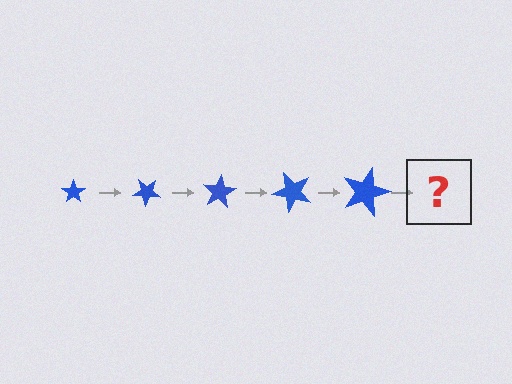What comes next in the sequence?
The next element should be a star, larger than the previous one and rotated 200 degrees from the start.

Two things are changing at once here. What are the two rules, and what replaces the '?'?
The two rules are that the star grows larger each step and it rotates 40 degrees each step. The '?' should be a star, larger than the previous one and rotated 200 degrees from the start.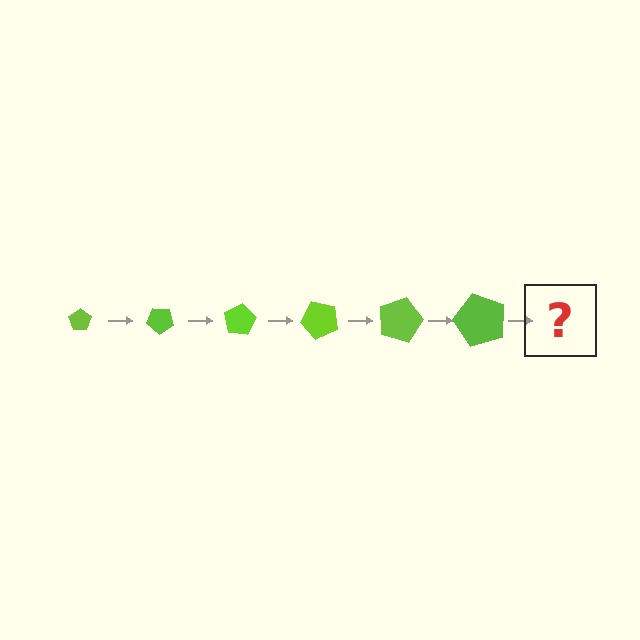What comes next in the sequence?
The next element should be a pentagon, larger than the previous one and rotated 240 degrees from the start.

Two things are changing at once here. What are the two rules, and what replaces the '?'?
The two rules are that the pentagon grows larger each step and it rotates 40 degrees each step. The '?' should be a pentagon, larger than the previous one and rotated 240 degrees from the start.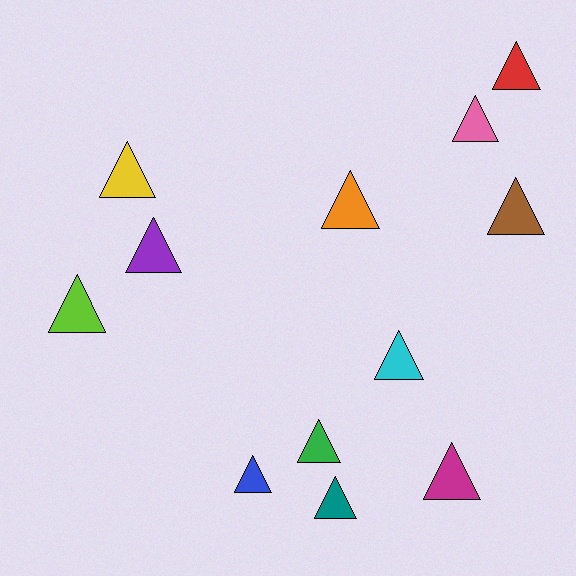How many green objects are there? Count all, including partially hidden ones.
There is 1 green object.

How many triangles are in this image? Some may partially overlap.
There are 12 triangles.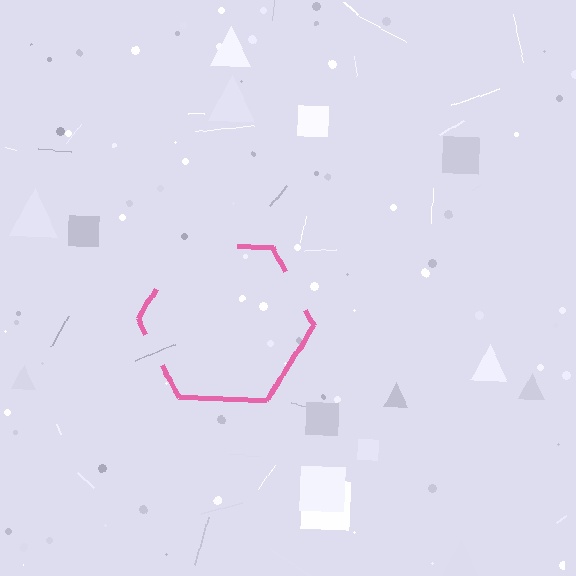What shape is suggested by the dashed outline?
The dashed outline suggests a hexagon.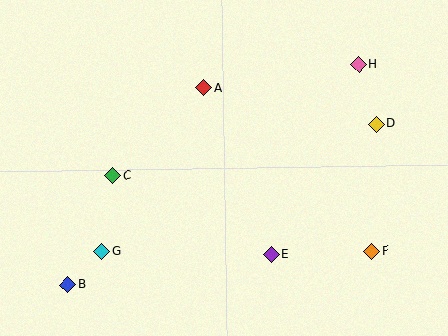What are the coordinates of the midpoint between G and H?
The midpoint between G and H is at (230, 158).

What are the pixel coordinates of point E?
Point E is at (271, 255).